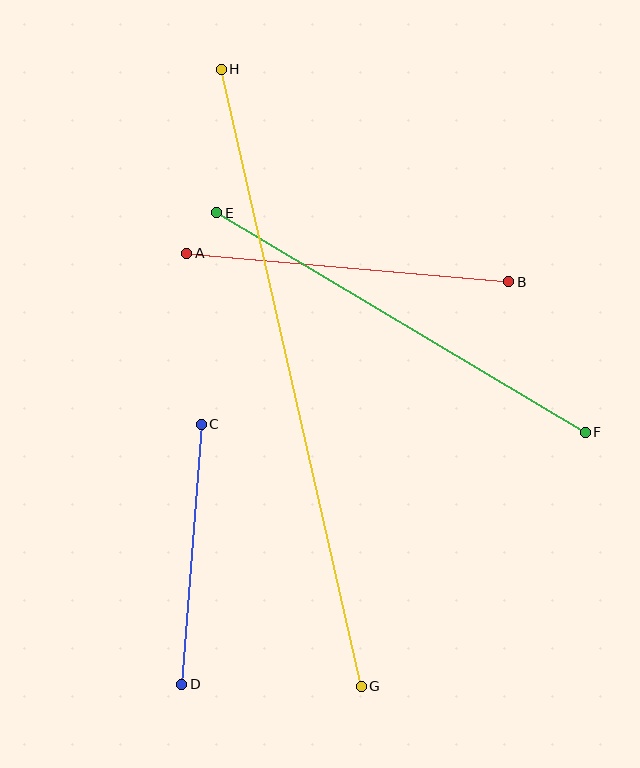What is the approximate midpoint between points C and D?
The midpoint is at approximately (191, 554) pixels.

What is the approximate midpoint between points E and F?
The midpoint is at approximately (401, 323) pixels.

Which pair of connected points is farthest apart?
Points G and H are farthest apart.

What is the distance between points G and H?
The distance is approximately 632 pixels.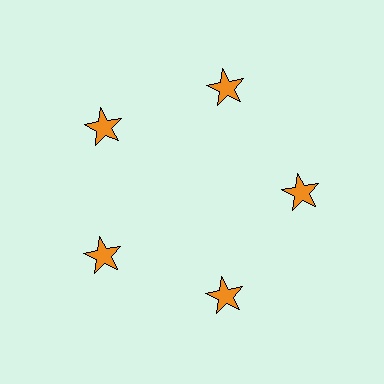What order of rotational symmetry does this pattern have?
This pattern has 5-fold rotational symmetry.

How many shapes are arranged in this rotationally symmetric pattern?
There are 5 shapes, arranged in 5 groups of 1.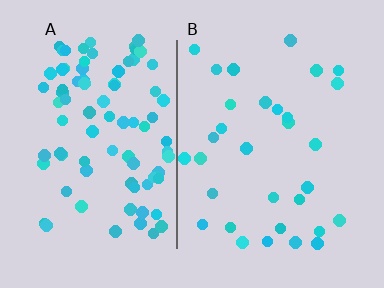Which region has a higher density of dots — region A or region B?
A (the left).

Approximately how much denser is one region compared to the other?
Approximately 2.8× — region A over region B.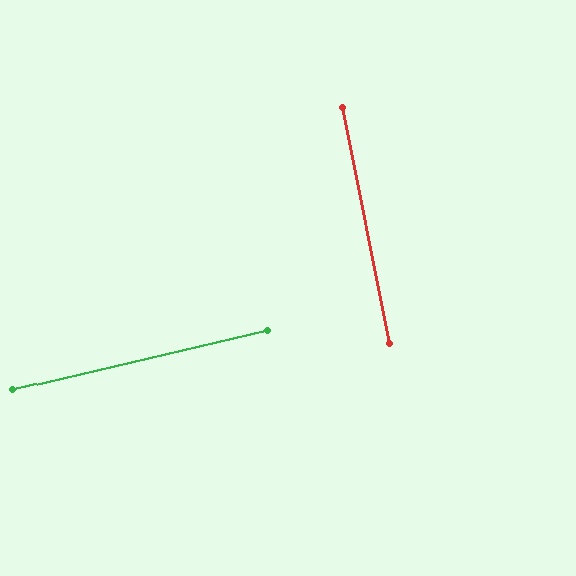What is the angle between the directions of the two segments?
Approximately 88 degrees.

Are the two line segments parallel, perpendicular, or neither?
Perpendicular — they meet at approximately 88°.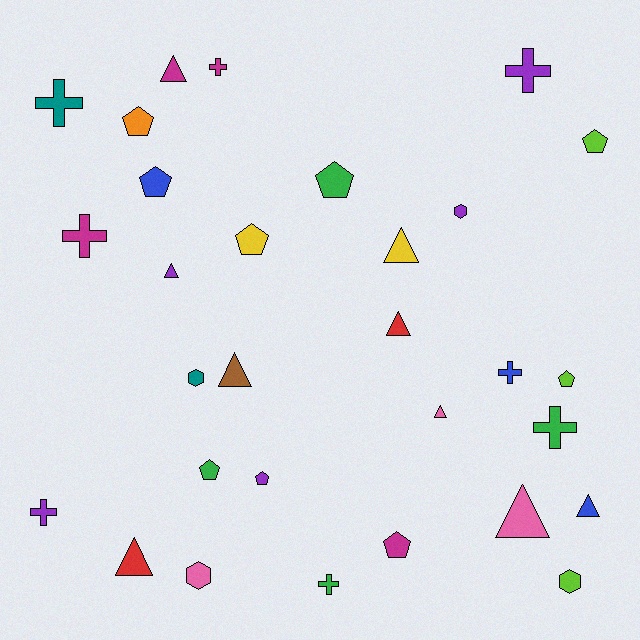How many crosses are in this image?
There are 8 crosses.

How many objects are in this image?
There are 30 objects.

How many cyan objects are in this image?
There are no cyan objects.